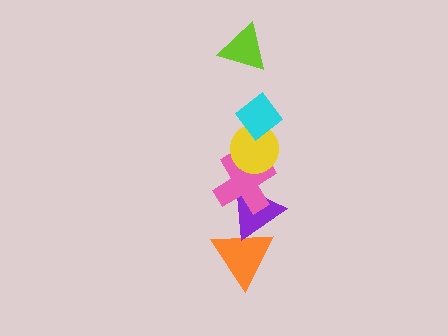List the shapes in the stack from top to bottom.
From top to bottom: the lime triangle, the cyan diamond, the yellow circle, the pink cross, the purple triangle, the orange triangle.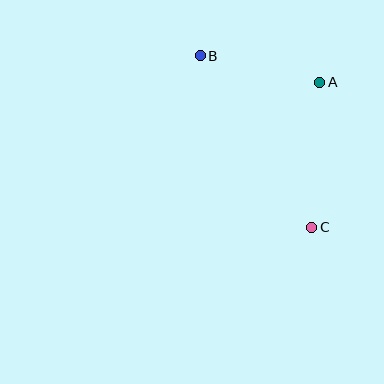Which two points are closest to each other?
Points A and B are closest to each other.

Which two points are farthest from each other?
Points B and C are farthest from each other.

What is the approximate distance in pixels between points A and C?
The distance between A and C is approximately 145 pixels.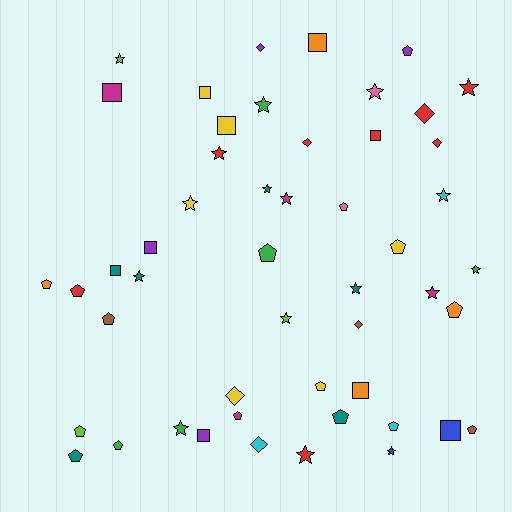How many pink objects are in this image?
There are 2 pink objects.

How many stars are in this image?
There are 17 stars.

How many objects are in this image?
There are 50 objects.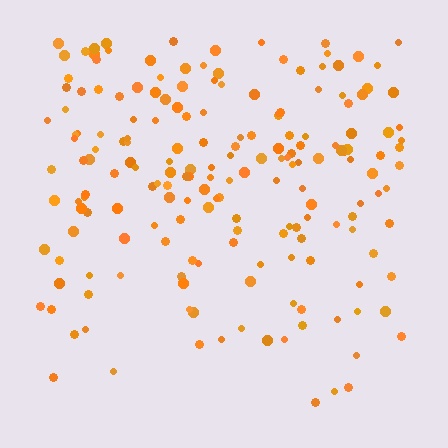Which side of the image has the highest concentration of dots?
The top.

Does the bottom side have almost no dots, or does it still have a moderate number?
Still a moderate number, just noticeably fewer than the top.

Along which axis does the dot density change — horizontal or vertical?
Vertical.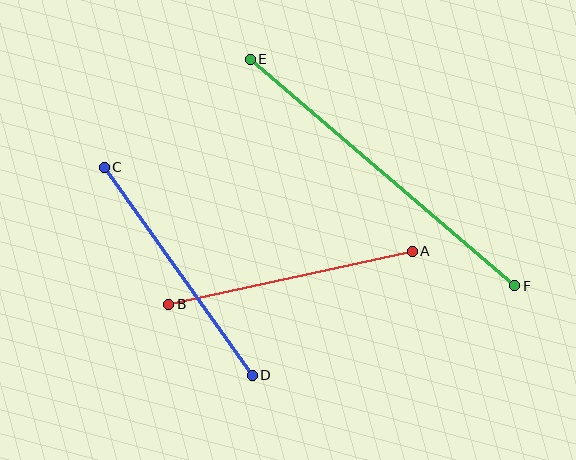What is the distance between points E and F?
The distance is approximately 348 pixels.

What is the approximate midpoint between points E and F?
The midpoint is at approximately (383, 172) pixels.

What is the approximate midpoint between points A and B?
The midpoint is at approximately (290, 278) pixels.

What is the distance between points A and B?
The distance is approximately 249 pixels.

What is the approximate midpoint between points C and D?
The midpoint is at approximately (178, 271) pixels.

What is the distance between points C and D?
The distance is approximately 255 pixels.